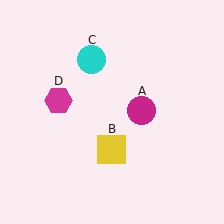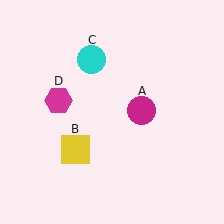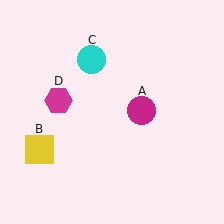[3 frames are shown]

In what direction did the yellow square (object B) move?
The yellow square (object B) moved left.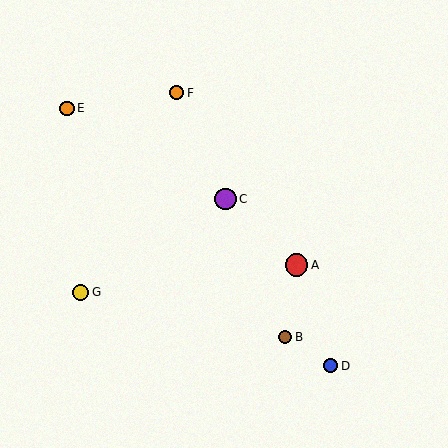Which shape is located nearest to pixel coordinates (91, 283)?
The yellow circle (labeled G) at (81, 292) is nearest to that location.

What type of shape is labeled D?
Shape D is a blue circle.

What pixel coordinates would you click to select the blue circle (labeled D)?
Click at (331, 366) to select the blue circle D.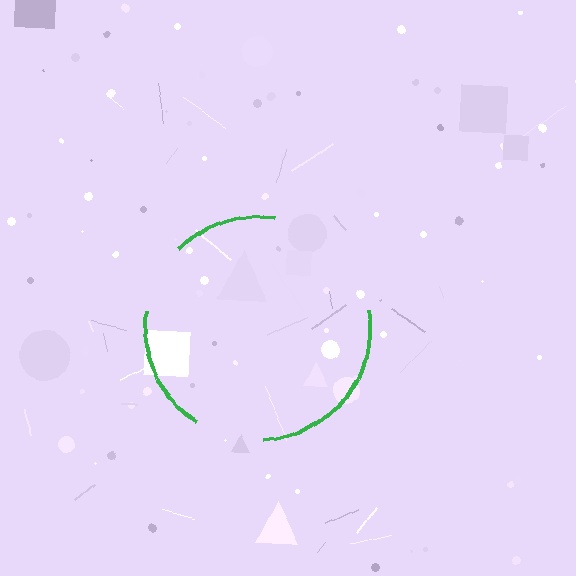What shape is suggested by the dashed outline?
The dashed outline suggests a circle.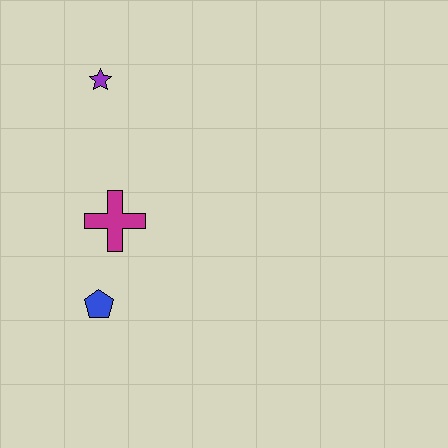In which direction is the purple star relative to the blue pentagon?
The purple star is above the blue pentagon.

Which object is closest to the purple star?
The magenta cross is closest to the purple star.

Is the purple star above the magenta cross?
Yes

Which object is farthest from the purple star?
The blue pentagon is farthest from the purple star.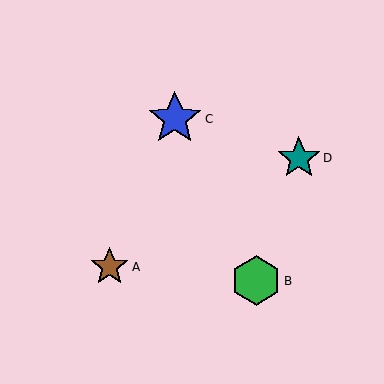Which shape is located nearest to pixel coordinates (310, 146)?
The teal star (labeled D) at (299, 158) is nearest to that location.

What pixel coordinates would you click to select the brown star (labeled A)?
Click at (110, 267) to select the brown star A.